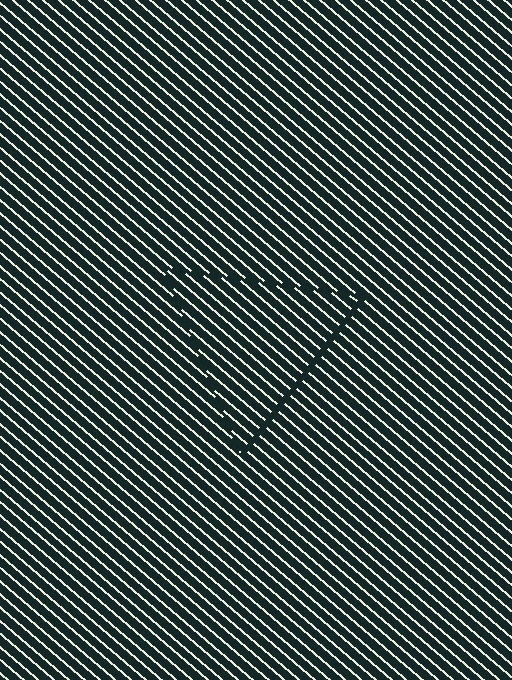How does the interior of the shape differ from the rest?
The interior of the shape contains the same grating, shifted by half a period — the contour is defined by the phase discontinuity where line-ends from the inner and outer gratings abut.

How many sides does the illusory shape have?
3 sides — the line-ends trace a triangle.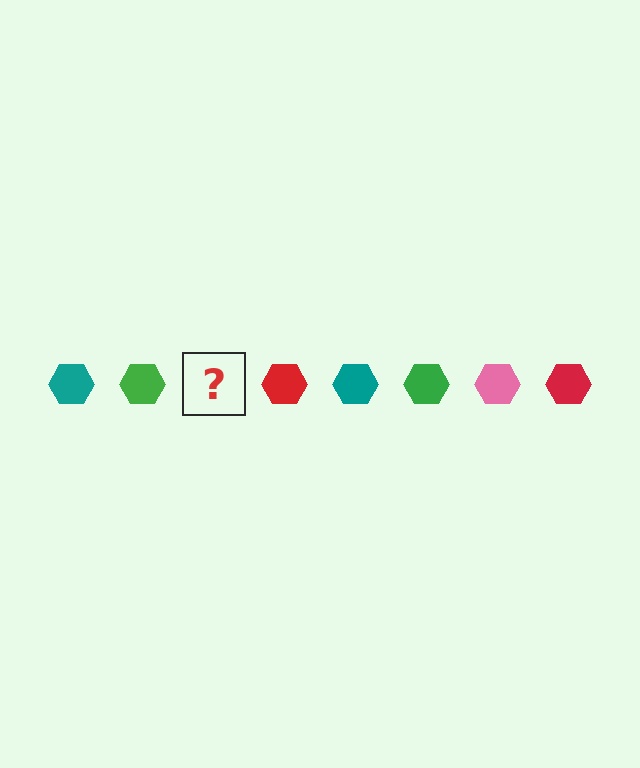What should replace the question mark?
The question mark should be replaced with a pink hexagon.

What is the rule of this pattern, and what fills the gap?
The rule is that the pattern cycles through teal, green, pink, red hexagons. The gap should be filled with a pink hexagon.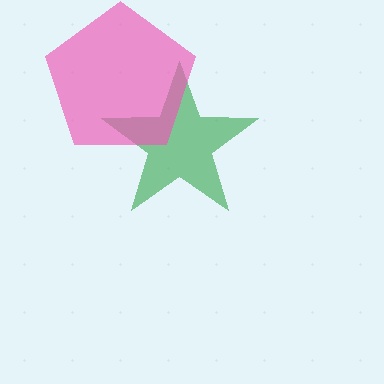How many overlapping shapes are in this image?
There are 2 overlapping shapes in the image.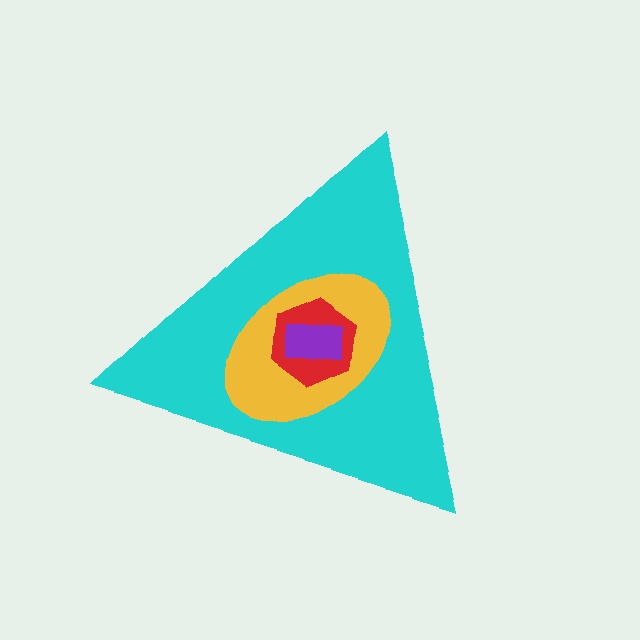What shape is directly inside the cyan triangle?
The yellow ellipse.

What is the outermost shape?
The cyan triangle.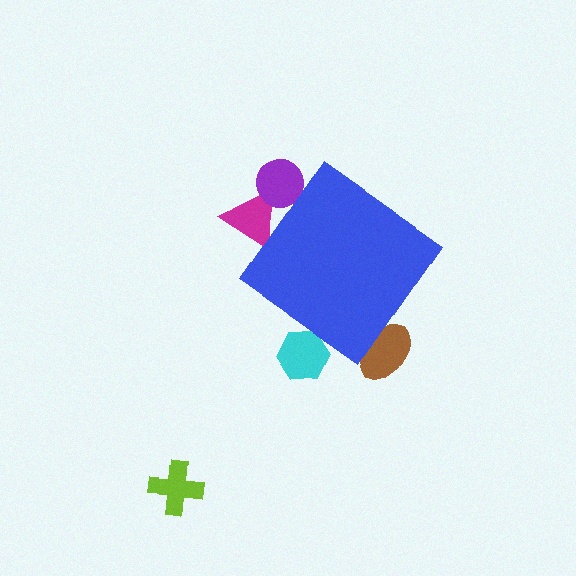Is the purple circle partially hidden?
Yes, the purple circle is partially hidden behind the blue diamond.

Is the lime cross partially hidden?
No, the lime cross is fully visible.